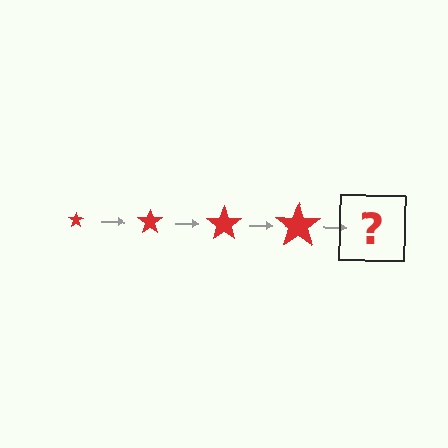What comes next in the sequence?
The next element should be a red star, larger than the previous one.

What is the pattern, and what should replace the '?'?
The pattern is that the star gets progressively larger each step. The '?' should be a red star, larger than the previous one.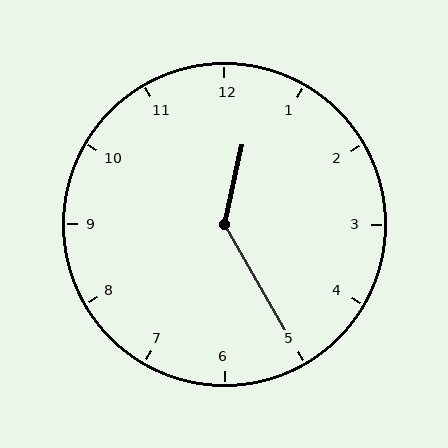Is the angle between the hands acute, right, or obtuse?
It is obtuse.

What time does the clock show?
12:25.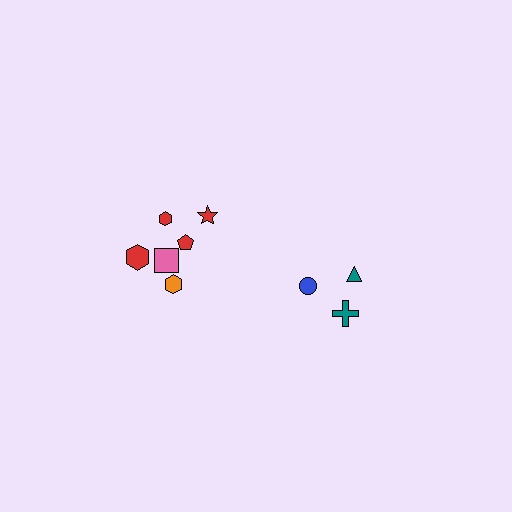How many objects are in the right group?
There are 3 objects.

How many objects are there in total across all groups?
There are 9 objects.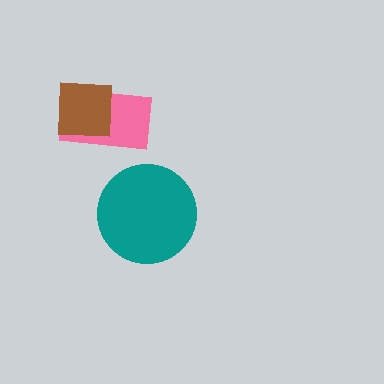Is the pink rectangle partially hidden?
Yes, it is partially covered by another shape.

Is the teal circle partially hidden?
No, no other shape covers it.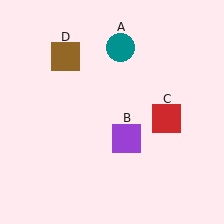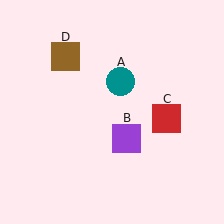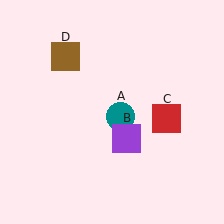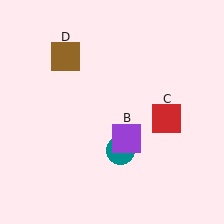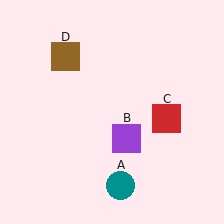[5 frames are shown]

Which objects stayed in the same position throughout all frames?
Purple square (object B) and red square (object C) and brown square (object D) remained stationary.